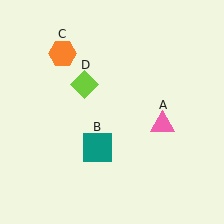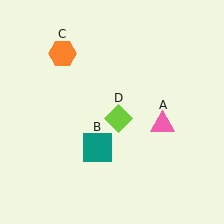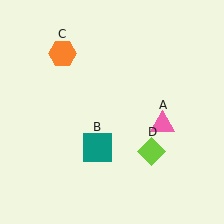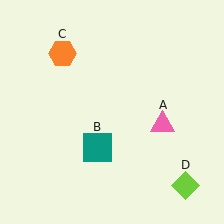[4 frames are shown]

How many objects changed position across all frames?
1 object changed position: lime diamond (object D).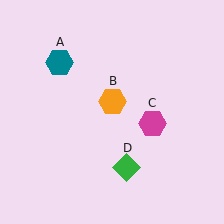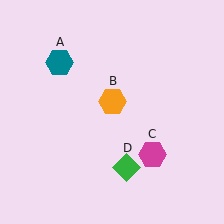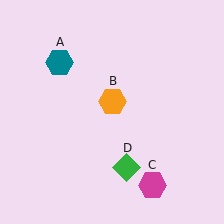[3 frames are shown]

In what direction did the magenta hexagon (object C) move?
The magenta hexagon (object C) moved down.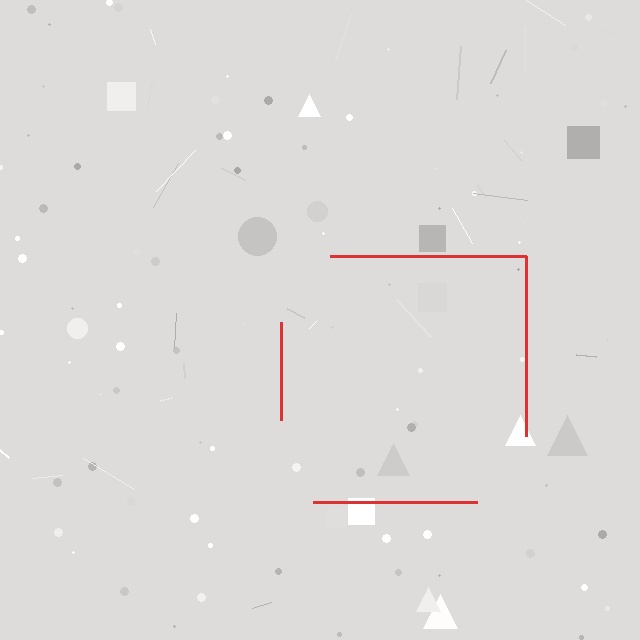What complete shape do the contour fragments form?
The contour fragments form a square.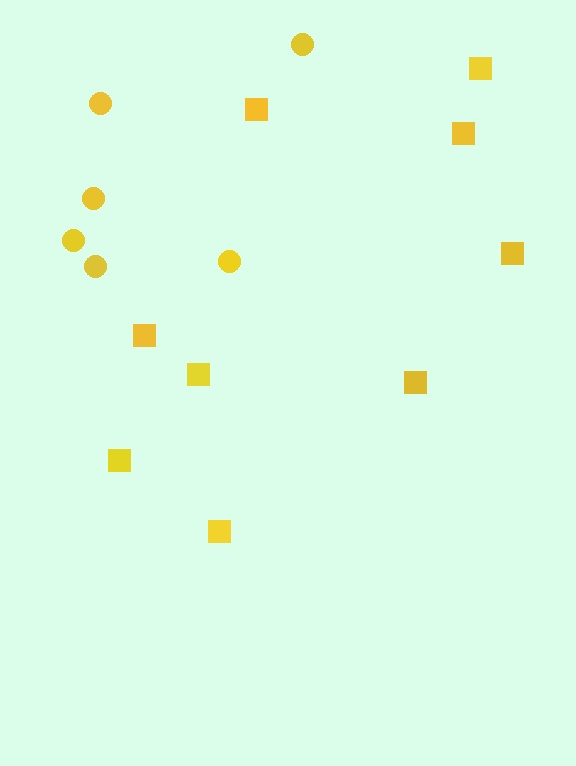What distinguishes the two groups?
There are 2 groups: one group of squares (9) and one group of circles (6).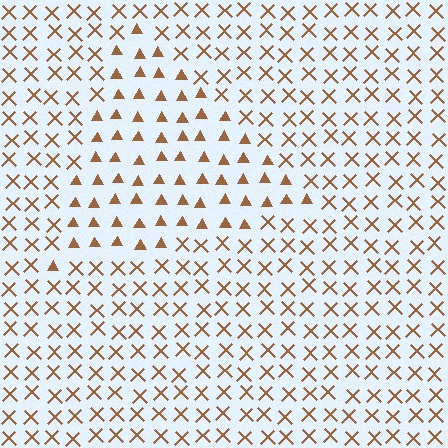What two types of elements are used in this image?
The image uses triangles inside the triangle region and X marks outside it.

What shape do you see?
I see a triangle.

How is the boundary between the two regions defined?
The boundary is defined by a change in element shape: triangles inside vs. X marks outside. All elements share the same color and spacing.